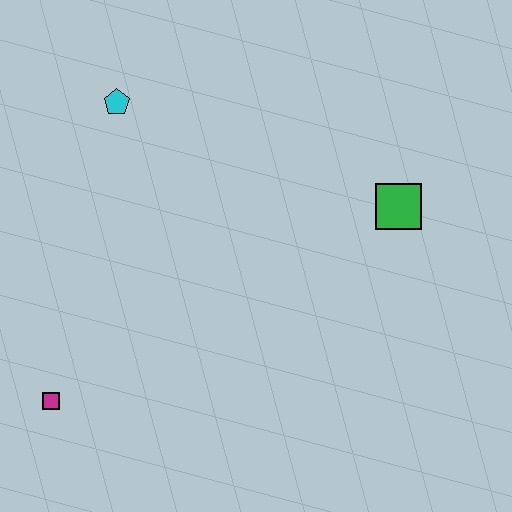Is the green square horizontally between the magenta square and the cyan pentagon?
No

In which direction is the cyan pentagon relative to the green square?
The cyan pentagon is to the left of the green square.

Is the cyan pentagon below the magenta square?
No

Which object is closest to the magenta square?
The cyan pentagon is closest to the magenta square.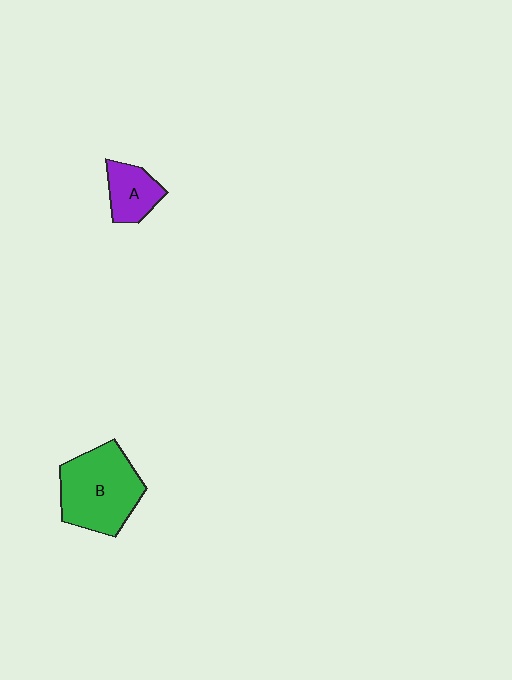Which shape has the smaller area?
Shape A (purple).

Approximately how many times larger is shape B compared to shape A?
Approximately 2.2 times.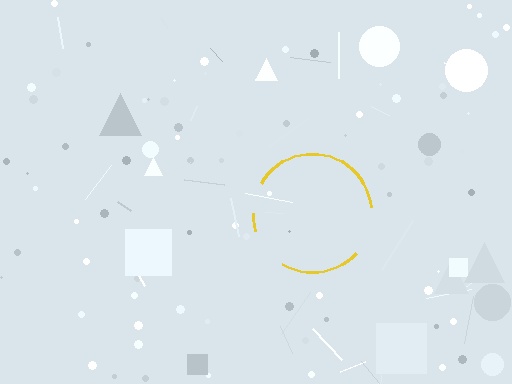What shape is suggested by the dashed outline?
The dashed outline suggests a circle.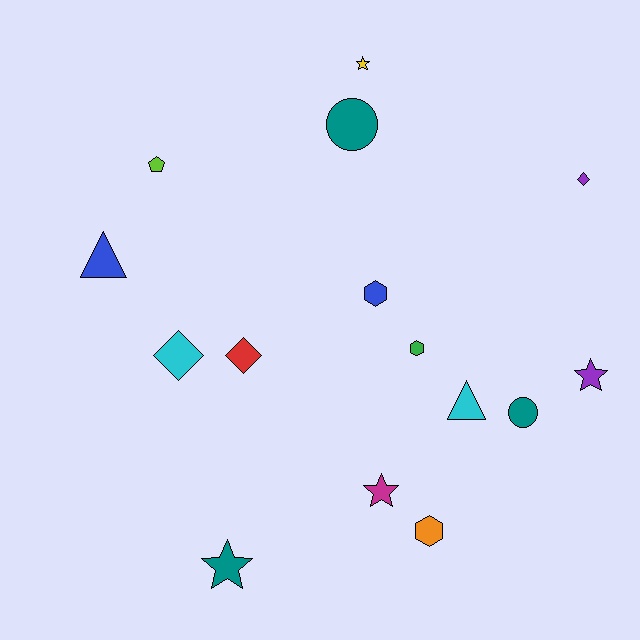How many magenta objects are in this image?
There is 1 magenta object.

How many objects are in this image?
There are 15 objects.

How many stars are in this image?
There are 4 stars.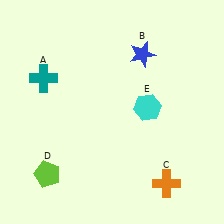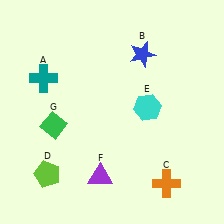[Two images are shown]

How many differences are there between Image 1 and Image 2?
There are 2 differences between the two images.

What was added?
A purple triangle (F), a green diamond (G) were added in Image 2.